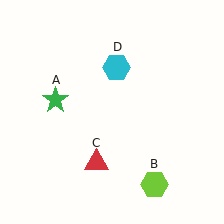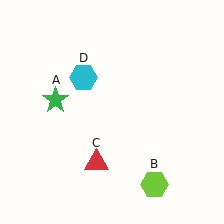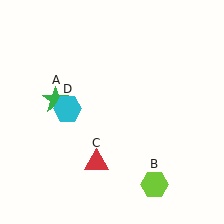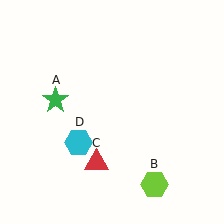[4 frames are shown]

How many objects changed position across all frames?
1 object changed position: cyan hexagon (object D).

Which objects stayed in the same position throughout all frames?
Green star (object A) and lime hexagon (object B) and red triangle (object C) remained stationary.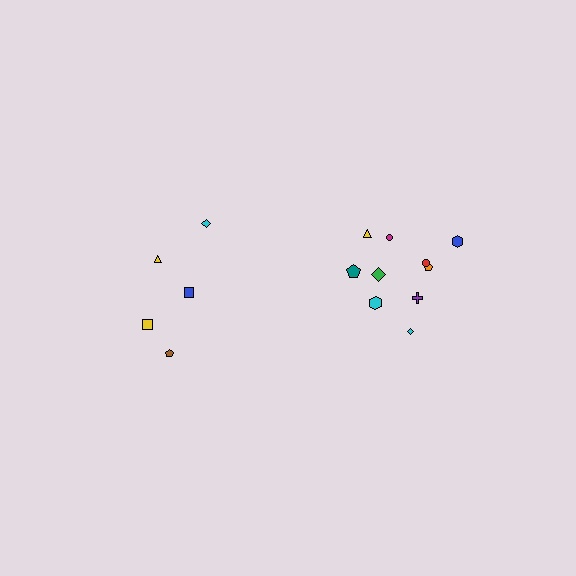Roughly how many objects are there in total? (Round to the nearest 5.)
Roughly 15 objects in total.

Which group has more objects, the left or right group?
The right group.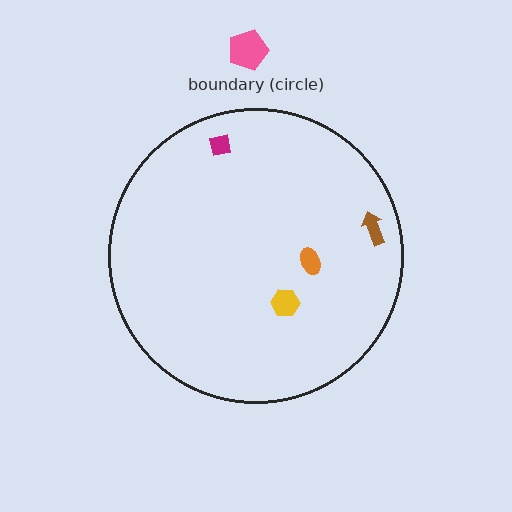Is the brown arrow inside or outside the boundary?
Inside.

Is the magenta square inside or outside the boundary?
Inside.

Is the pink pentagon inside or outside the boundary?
Outside.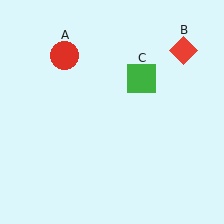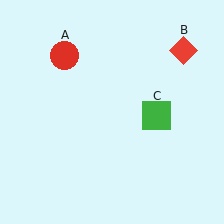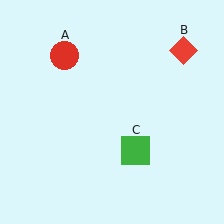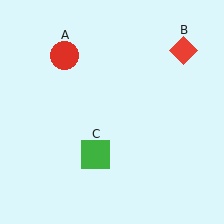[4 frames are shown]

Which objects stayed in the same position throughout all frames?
Red circle (object A) and red diamond (object B) remained stationary.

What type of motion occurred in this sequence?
The green square (object C) rotated clockwise around the center of the scene.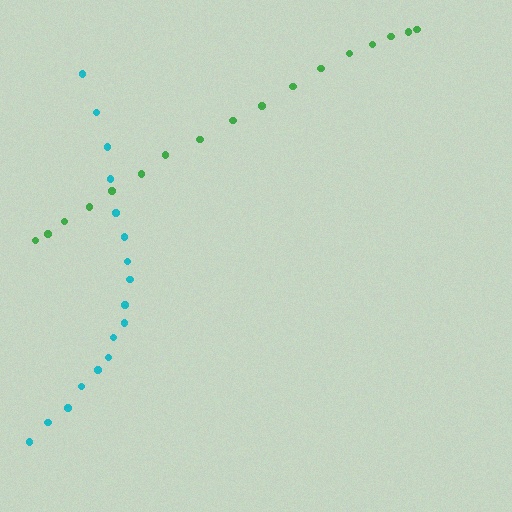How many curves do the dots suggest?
There are 2 distinct paths.